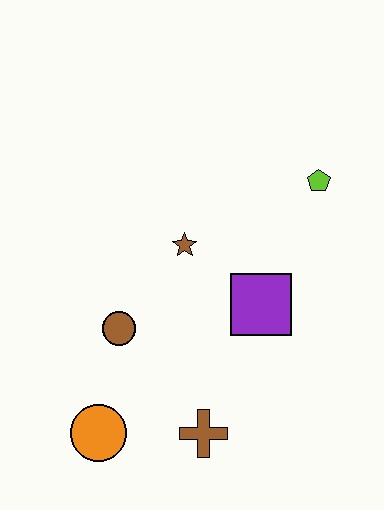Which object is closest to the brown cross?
The orange circle is closest to the brown cross.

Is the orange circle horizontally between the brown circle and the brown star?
No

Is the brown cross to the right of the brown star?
Yes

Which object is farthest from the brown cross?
The lime pentagon is farthest from the brown cross.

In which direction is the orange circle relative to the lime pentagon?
The orange circle is below the lime pentagon.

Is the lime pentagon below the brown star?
No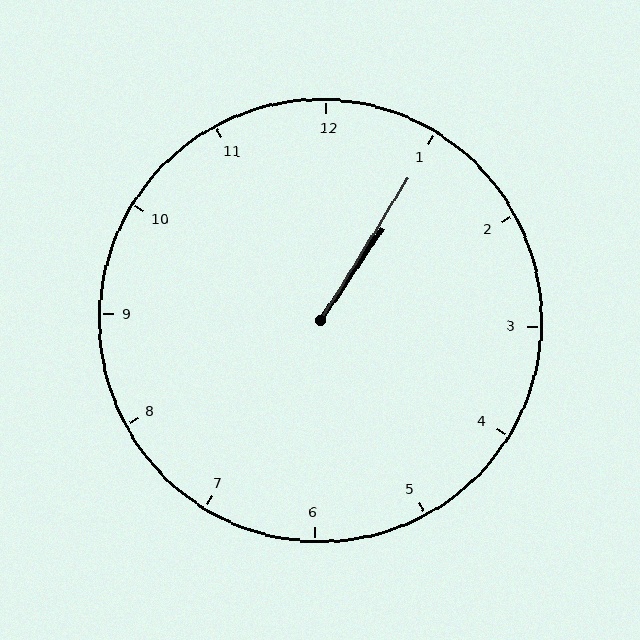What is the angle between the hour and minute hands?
Approximately 2 degrees.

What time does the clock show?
1:05.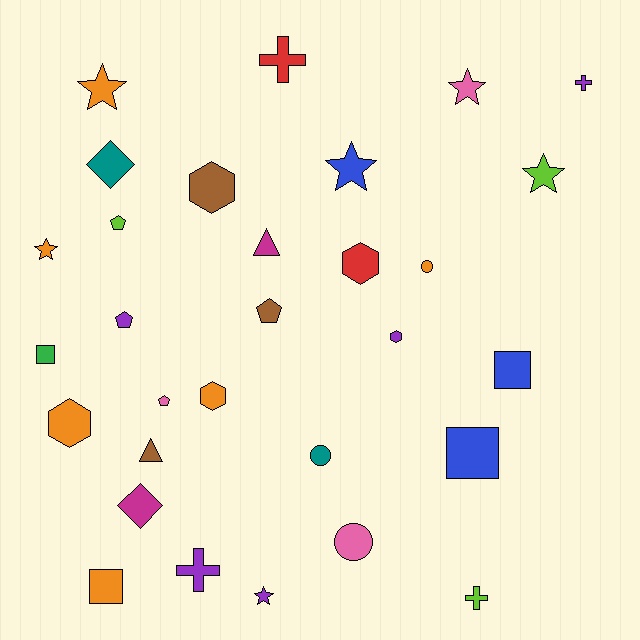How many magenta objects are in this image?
There are 2 magenta objects.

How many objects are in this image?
There are 30 objects.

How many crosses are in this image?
There are 4 crosses.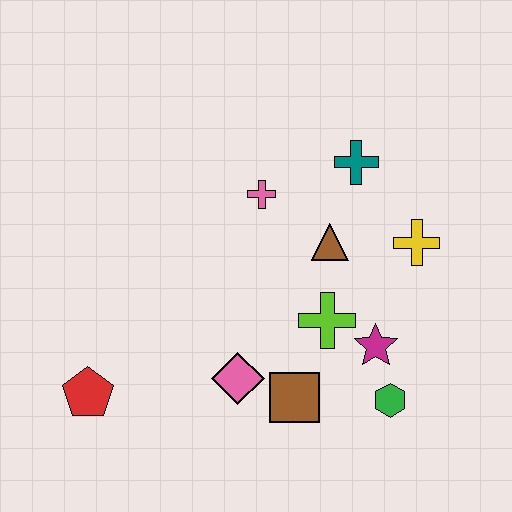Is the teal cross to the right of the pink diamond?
Yes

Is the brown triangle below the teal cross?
Yes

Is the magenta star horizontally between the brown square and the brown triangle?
No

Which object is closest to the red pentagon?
The pink diamond is closest to the red pentagon.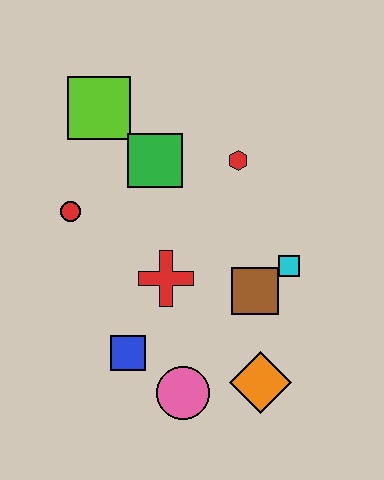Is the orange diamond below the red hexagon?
Yes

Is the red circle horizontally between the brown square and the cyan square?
No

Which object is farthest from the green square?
The orange diamond is farthest from the green square.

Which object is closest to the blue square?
The pink circle is closest to the blue square.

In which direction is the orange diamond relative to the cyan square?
The orange diamond is below the cyan square.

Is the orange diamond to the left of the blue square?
No